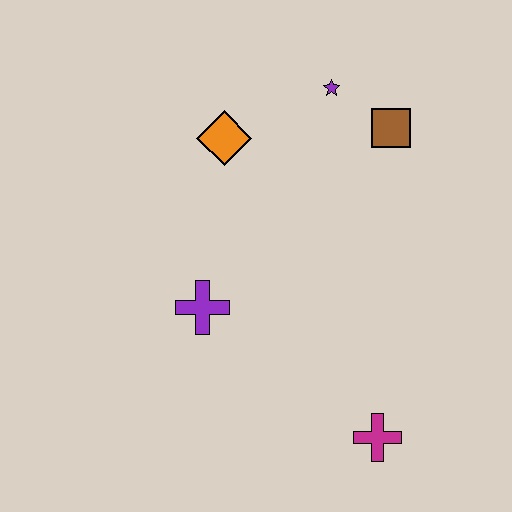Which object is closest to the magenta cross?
The purple cross is closest to the magenta cross.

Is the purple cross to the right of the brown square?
No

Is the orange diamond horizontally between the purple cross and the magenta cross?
Yes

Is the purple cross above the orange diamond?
No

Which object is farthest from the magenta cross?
The purple star is farthest from the magenta cross.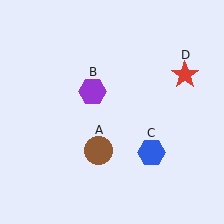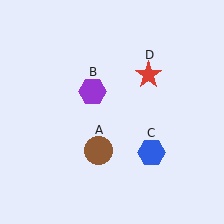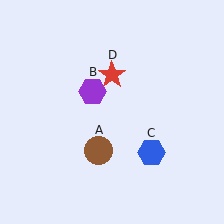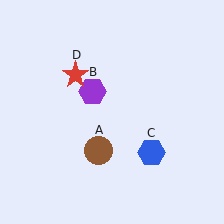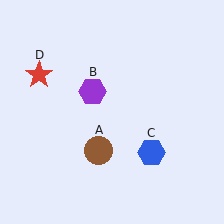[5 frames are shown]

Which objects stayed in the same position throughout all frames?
Brown circle (object A) and purple hexagon (object B) and blue hexagon (object C) remained stationary.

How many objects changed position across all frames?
1 object changed position: red star (object D).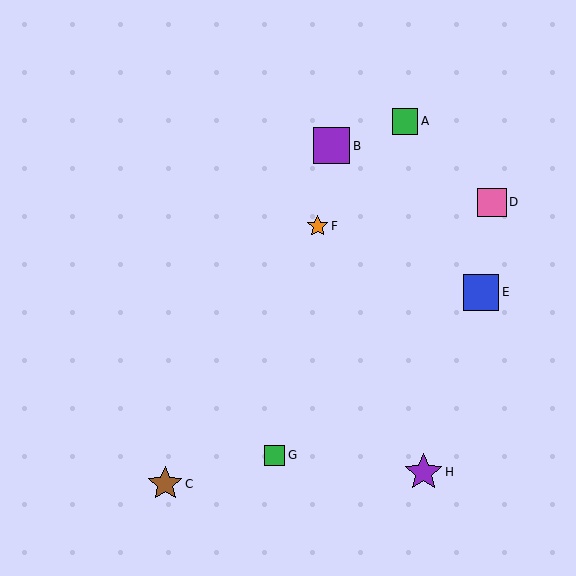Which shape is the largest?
The purple star (labeled H) is the largest.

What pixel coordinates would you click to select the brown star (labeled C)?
Click at (165, 484) to select the brown star C.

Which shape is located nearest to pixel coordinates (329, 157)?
The purple square (labeled B) at (332, 146) is nearest to that location.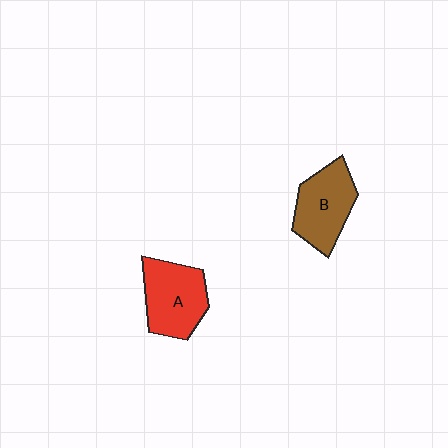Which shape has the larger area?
Shape A (red).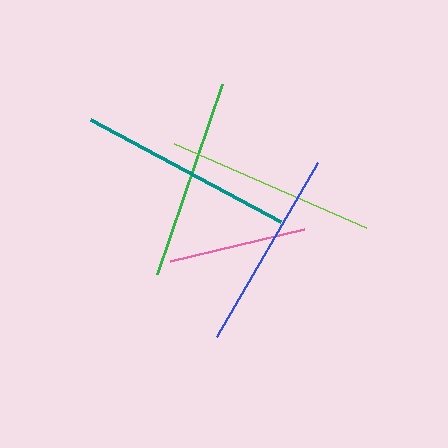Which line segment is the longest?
The teal line is the longest at approximately 216 pixels.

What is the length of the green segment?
The green segment is approximately 201 pixels long.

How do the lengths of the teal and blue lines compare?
The teal and blue lines are approximately the same length.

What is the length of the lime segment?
The lime segment is approximately 210 pixels long.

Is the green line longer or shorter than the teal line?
The teal line is longer than the green line.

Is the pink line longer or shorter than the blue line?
The blue line is longer than the pink line.